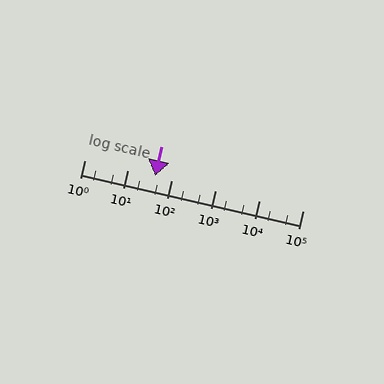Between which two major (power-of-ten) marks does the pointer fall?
The pointer is between 10 and 100.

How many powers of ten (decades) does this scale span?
The scale spans 5 decades, from 1 to 100000.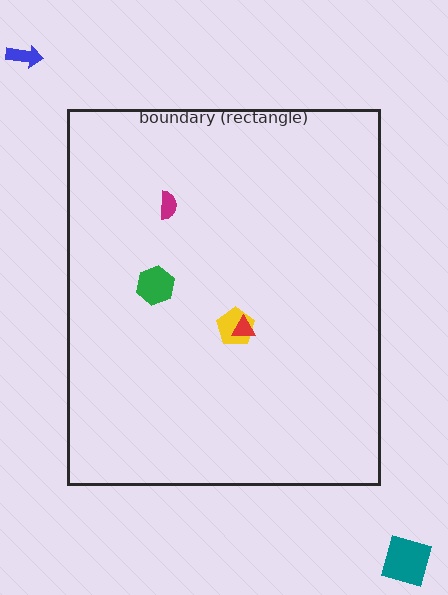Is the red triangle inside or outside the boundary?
Inside.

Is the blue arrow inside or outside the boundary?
Outside.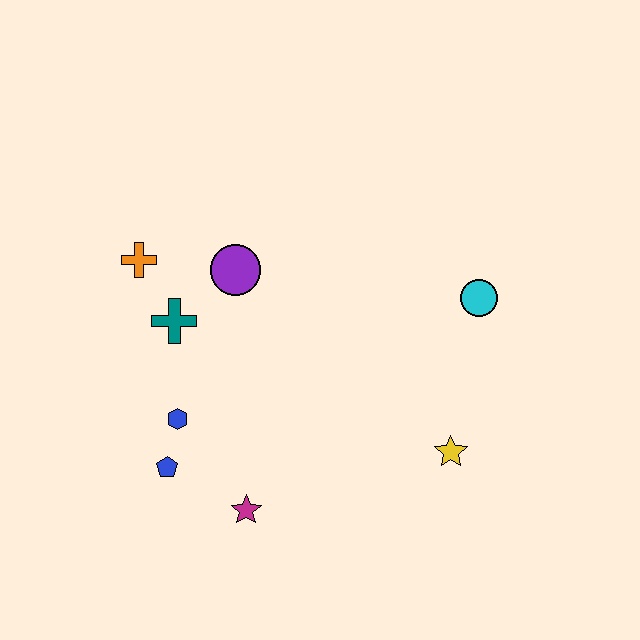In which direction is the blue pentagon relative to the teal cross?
The blue pentagon is below the teal cross.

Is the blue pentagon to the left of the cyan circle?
Yes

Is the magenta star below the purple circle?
Yes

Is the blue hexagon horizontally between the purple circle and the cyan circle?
No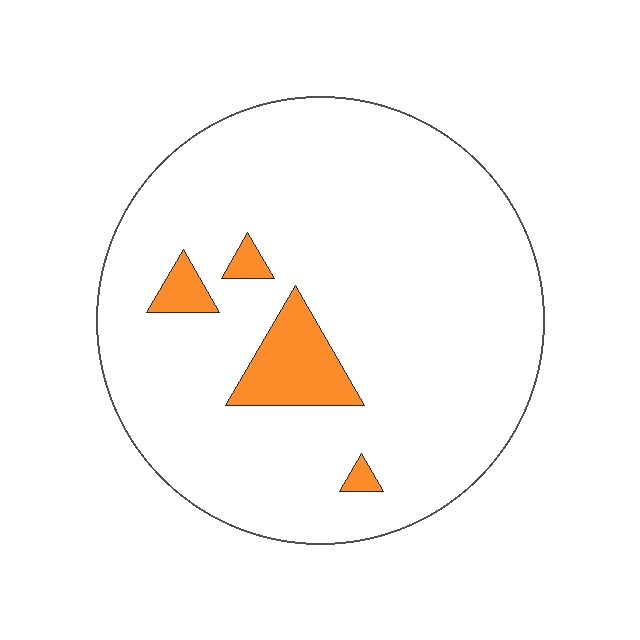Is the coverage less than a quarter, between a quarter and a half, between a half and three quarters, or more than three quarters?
Less than a quarter.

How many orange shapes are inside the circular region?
4.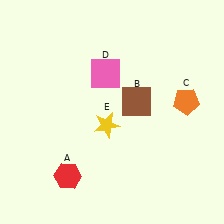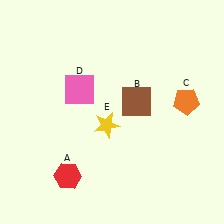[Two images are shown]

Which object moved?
The pink square (D) moved left.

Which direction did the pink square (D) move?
The pink square (D) moved left.